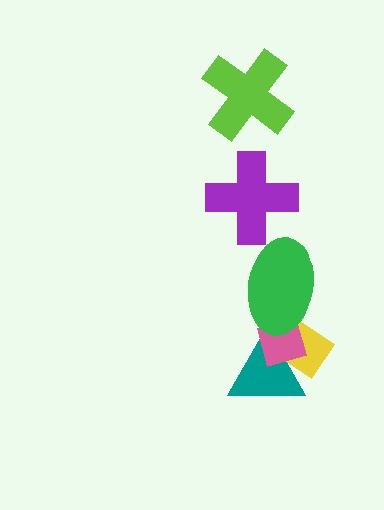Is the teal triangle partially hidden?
Yes, it is partially covered by another shape.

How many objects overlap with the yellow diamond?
3 objects overlap with the yellow diamond.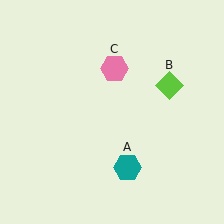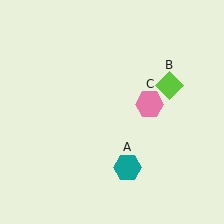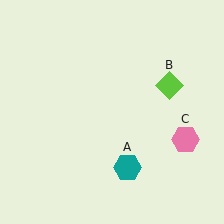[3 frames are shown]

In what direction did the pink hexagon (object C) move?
The pink hexagon (object C) moved down and to the right.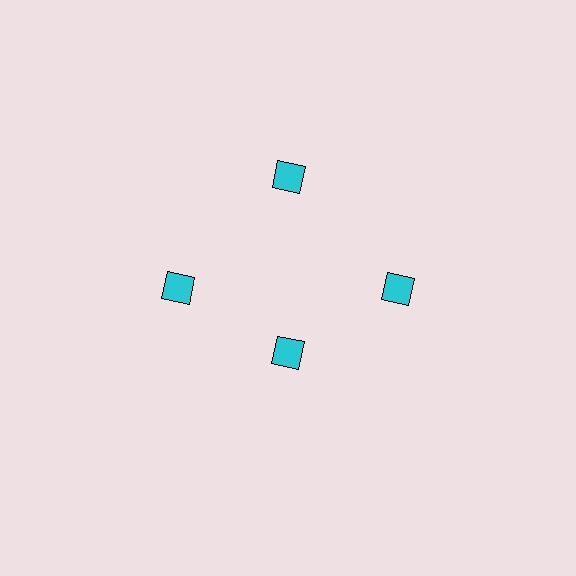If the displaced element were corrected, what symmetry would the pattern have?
It would have 4-fold rotational symmetry — the pattern would map onto itself every 90 degrees.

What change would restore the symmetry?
The symmetry would be restored by moving it outward, back onto the ring so that all 4 diamonds sit at equal angles and equal distance from the center.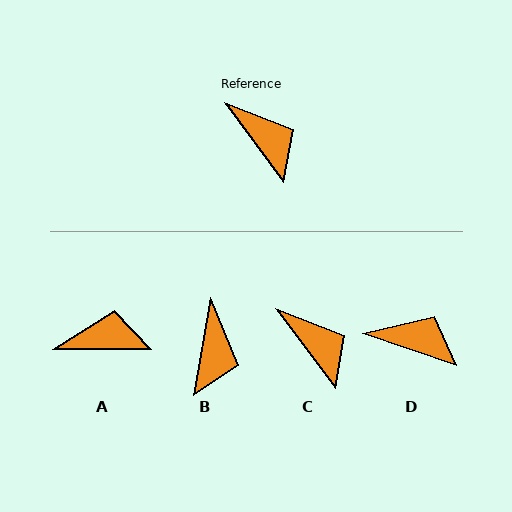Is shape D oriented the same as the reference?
No, it is off by about 35 degrees.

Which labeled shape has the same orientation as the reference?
C.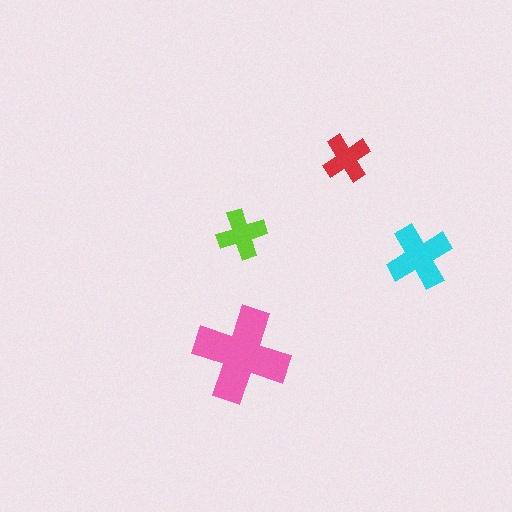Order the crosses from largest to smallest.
the pink one, the cyan one, the lime one, the red one.